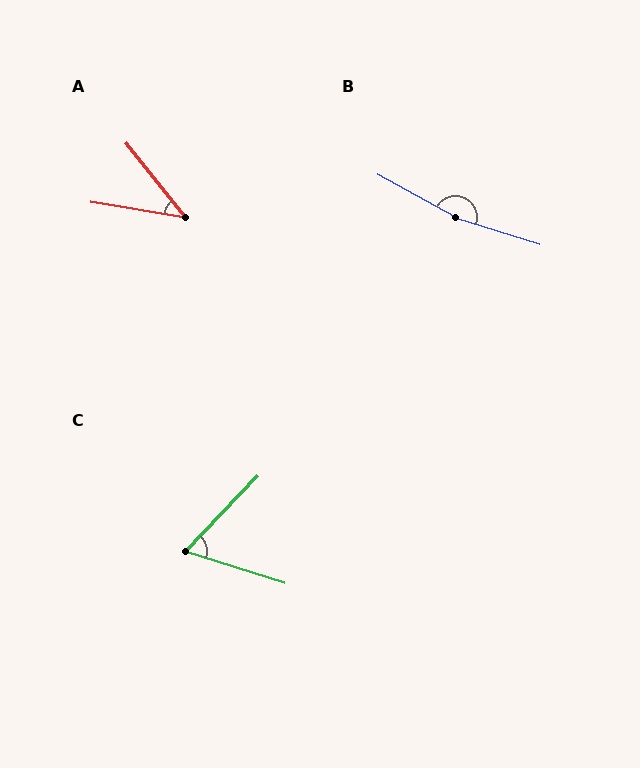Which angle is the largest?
B, at approximately 168 degrees.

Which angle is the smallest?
A, at approximately 42 degrees.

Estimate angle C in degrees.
Approximately 63 degrees.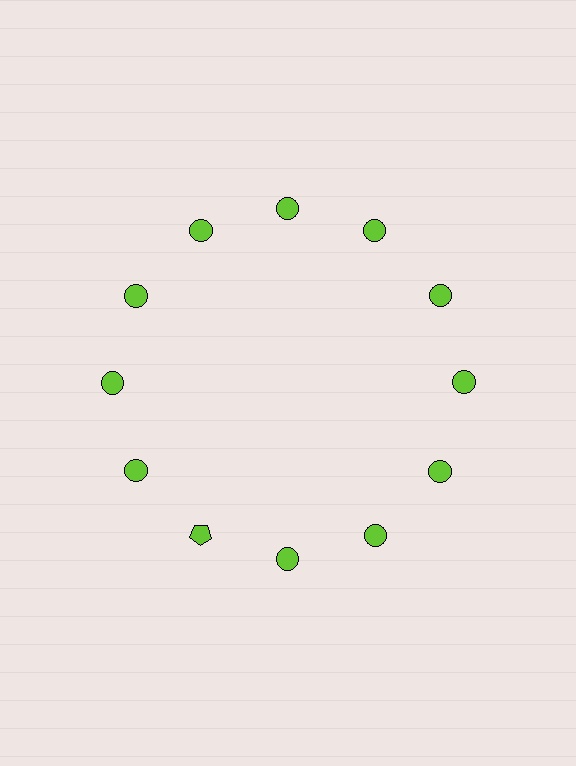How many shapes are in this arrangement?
There are 12 shapes arranged in a ring pattern.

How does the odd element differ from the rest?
It has a different shape: pentagon instead of circle.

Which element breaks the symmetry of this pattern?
The lime pentagon at roughly the 7 o'clock position breaks the symmetry. All other shapes are lime circles.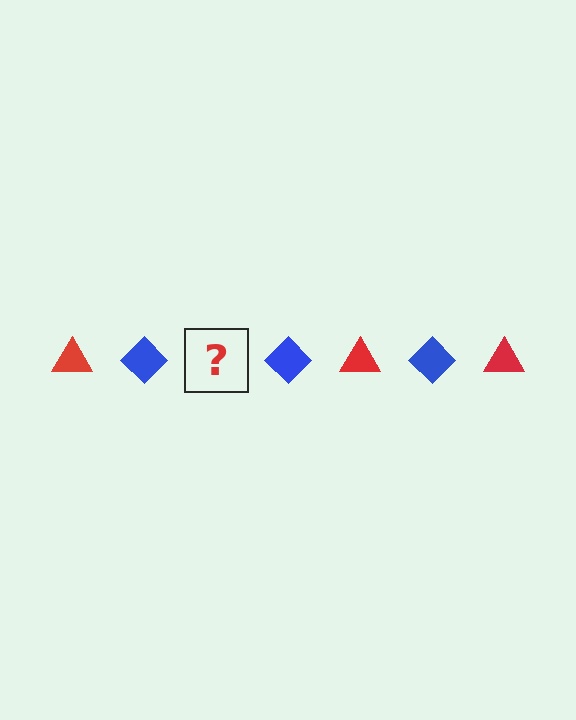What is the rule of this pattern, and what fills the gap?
The rule is that the pattern alternates between red triangle and blue diamond. The gap should be filled with a red triangle.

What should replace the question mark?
The question mark should be replaced with a red triangle.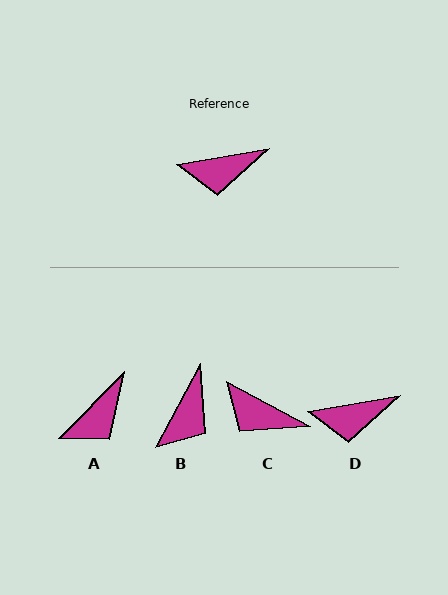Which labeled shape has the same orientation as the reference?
D.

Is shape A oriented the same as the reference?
No, it is off by about 35 degrees.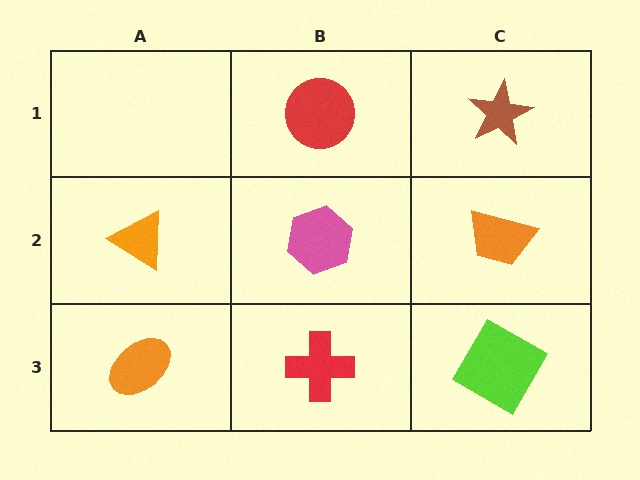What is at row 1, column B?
A red circle.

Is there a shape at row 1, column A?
No, that cell is empty.